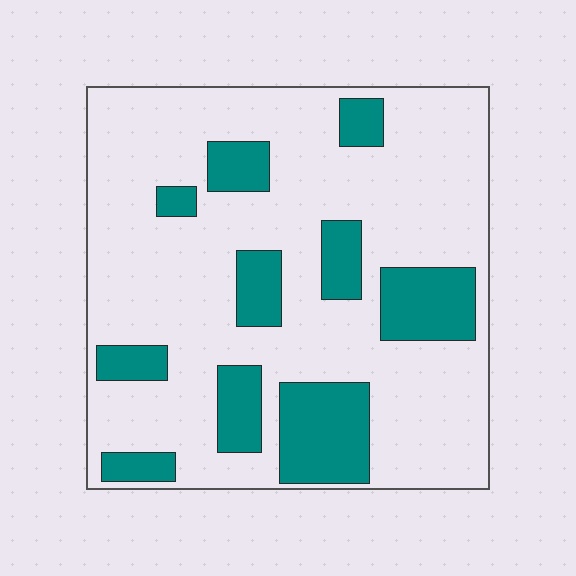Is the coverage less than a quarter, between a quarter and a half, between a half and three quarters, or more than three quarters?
Less than a quarter.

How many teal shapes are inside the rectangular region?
10.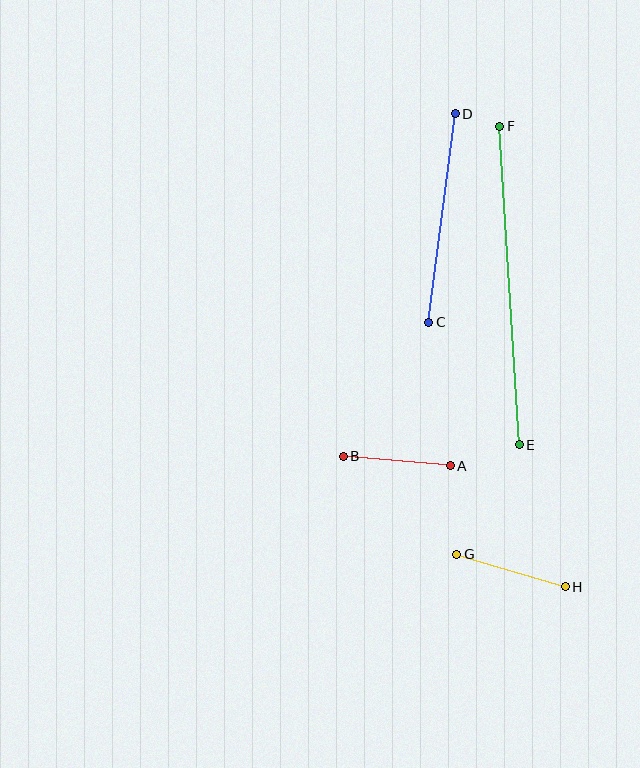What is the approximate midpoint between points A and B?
The midpoint is at approximately (397, 461) pixels.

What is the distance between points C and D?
The distance is approximately 210 pixels.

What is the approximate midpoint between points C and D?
The midpoint is at approximately (442, 218) pixels.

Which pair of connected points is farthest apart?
Points E and F are farthest apart.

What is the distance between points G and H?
The distance is approximately 113 pixels.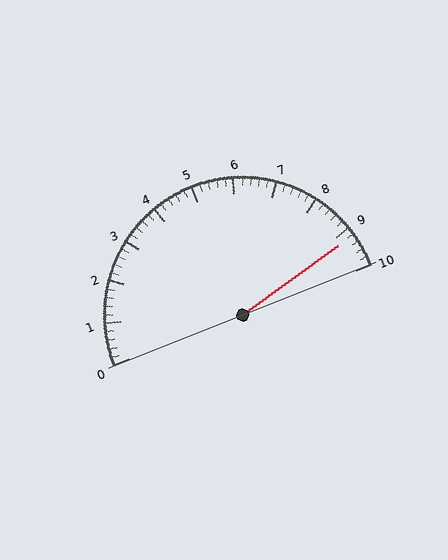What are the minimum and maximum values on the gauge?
The gauge ranges from 0 to 10.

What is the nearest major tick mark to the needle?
The nearest major tick mark is 9.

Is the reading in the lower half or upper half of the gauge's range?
The reading is in the upper half of the range (0 to 10).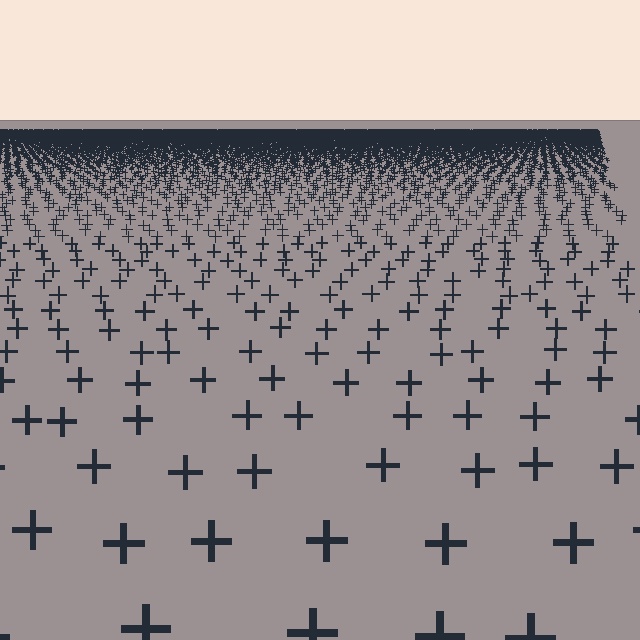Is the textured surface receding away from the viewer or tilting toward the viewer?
The surface is receding away from the viewer. Texture elements get smaller and denser toward the top.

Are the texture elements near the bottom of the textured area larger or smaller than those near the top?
Larger. Near the bottom, elements are closer to the viewer and appear at a bigger on-screen size.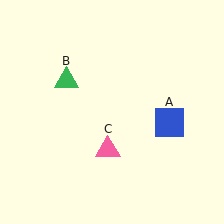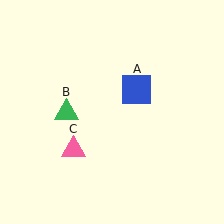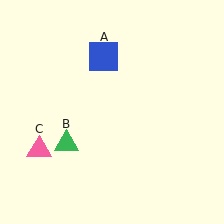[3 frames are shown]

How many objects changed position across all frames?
3 objects changed position: blue square (object A), green triangle (object B), pink triangle (object C).